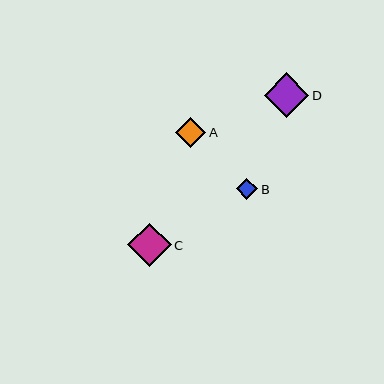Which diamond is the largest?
Diamond D is the largest with a size of approximately 44 pixels.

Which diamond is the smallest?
Diamond B is the smallest with a size of approximately 21 pixels.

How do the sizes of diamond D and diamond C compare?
Diamond D and diamond C are approximately the same size.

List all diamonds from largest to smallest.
From largest to smallest: D, C, A, B.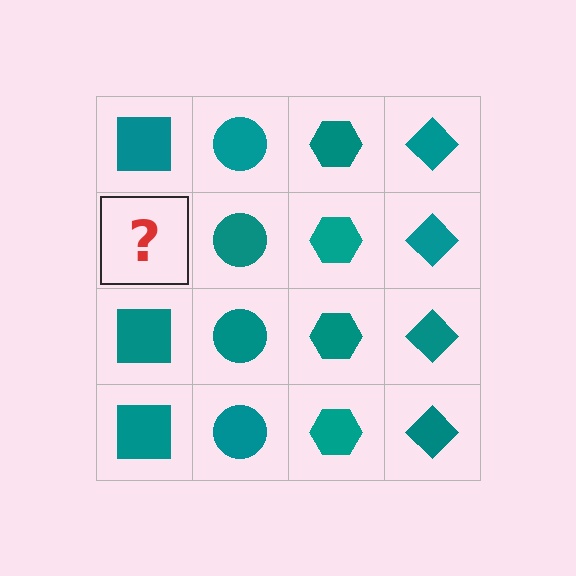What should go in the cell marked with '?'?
The missing cell should contain a teal square.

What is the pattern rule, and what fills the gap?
The rule is that each column has a consistent shape. The gap should be filled with a teal square.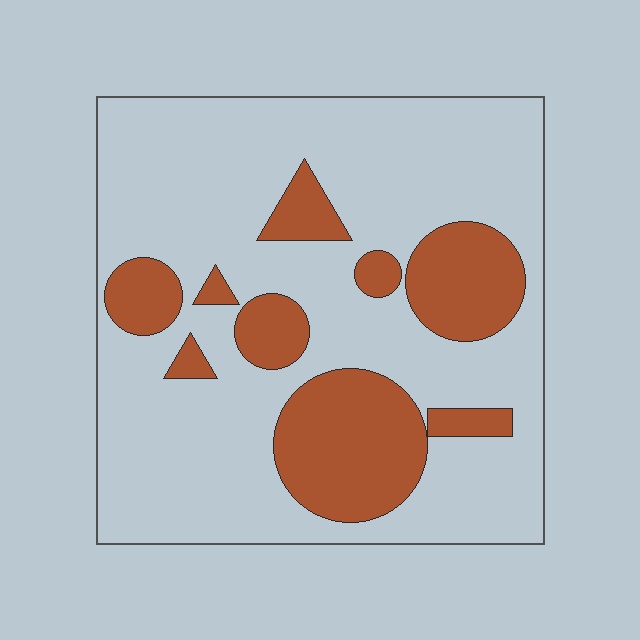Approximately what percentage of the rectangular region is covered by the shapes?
Approximately 25%.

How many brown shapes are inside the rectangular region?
9.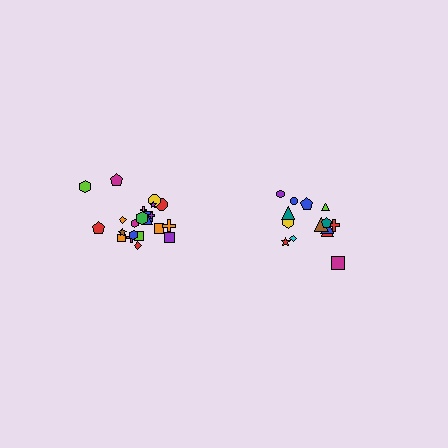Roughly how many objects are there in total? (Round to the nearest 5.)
Roughly 35 objects in total.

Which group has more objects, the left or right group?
The left group.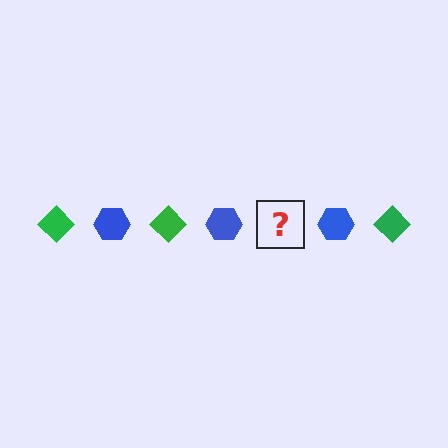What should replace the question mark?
The question mark should be replaced with a green diamond.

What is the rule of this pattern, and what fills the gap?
The rule is that the pattern alternates between green diamond and blue hexagon. The gap should be filled with a green diamond.